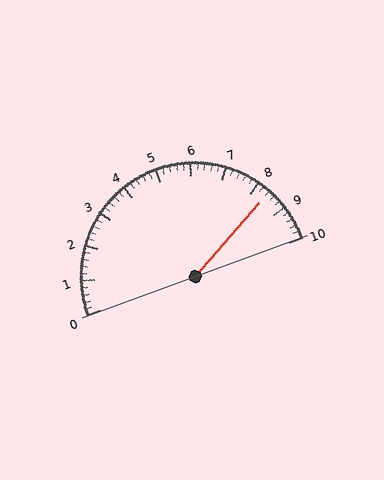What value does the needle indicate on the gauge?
The needle indicates approximately 8.4.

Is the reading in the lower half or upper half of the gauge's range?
The reading is in the upper half of the range (0 to 10).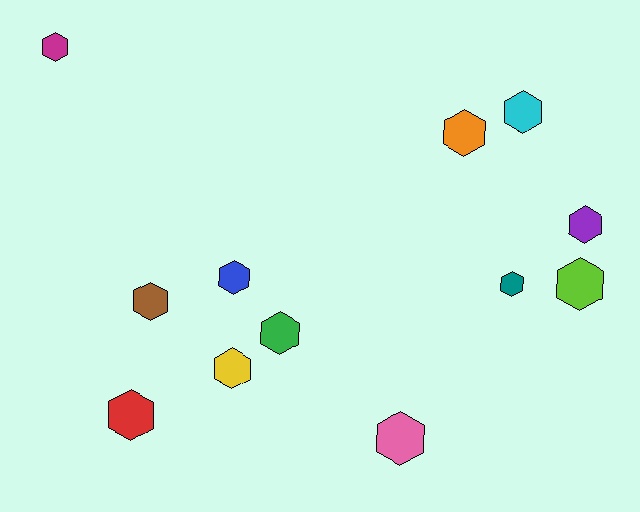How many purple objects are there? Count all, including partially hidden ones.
There is 1 purple object.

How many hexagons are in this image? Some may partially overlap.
There are 12 hexagons.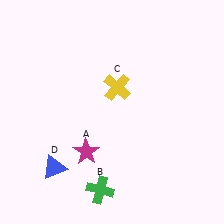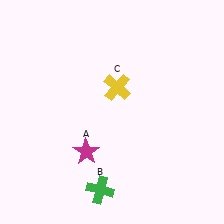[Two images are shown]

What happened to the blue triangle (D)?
The blue triangle (D) was removed in Image 2. It was in the bottom-left area of Image 1.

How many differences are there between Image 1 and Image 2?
There is 1 difference between the two images.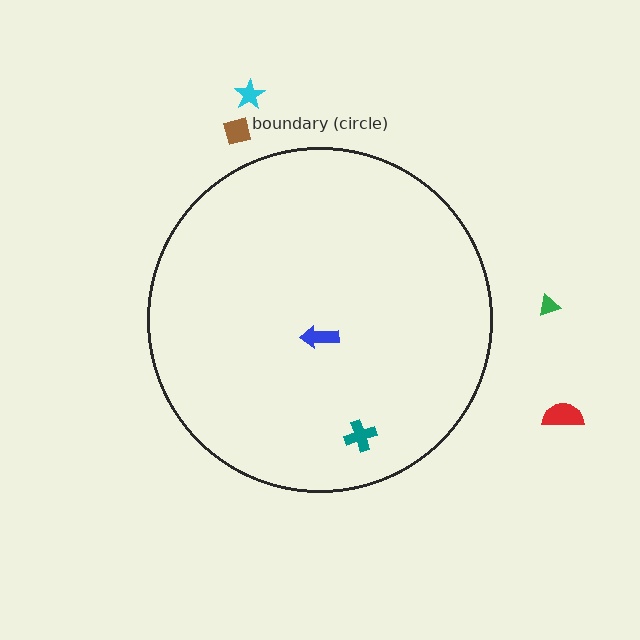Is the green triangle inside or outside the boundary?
Outside.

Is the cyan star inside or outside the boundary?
Outside.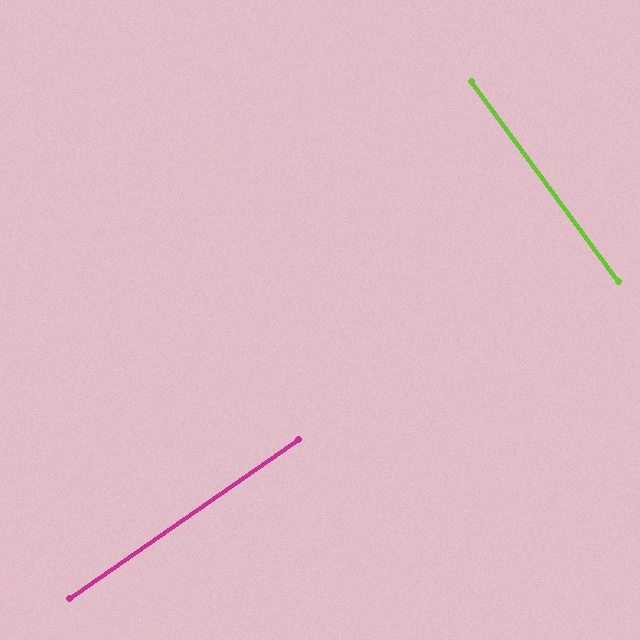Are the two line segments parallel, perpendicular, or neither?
Perpendicular — they meet at approximately 88°.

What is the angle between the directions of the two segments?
Approximately 88 degrees.